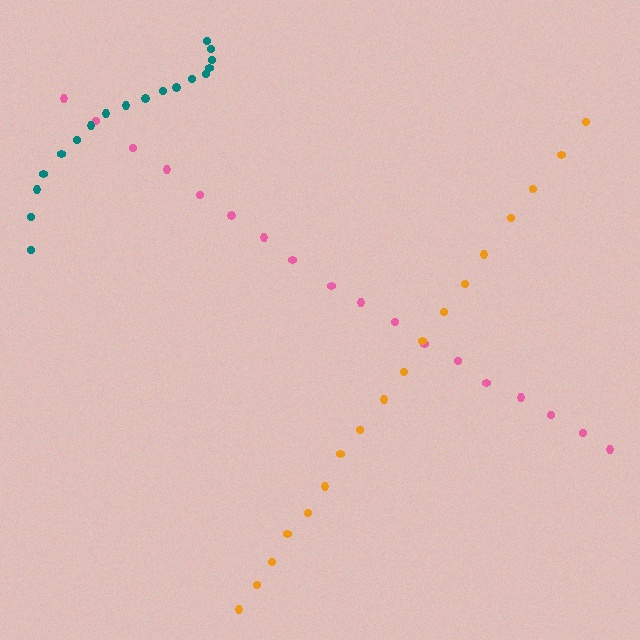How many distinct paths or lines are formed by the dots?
There are 3 distinct paths.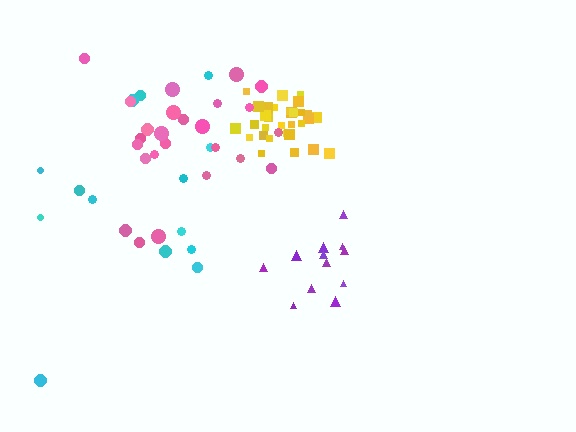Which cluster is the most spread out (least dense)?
Cyan.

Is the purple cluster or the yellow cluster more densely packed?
Yellow.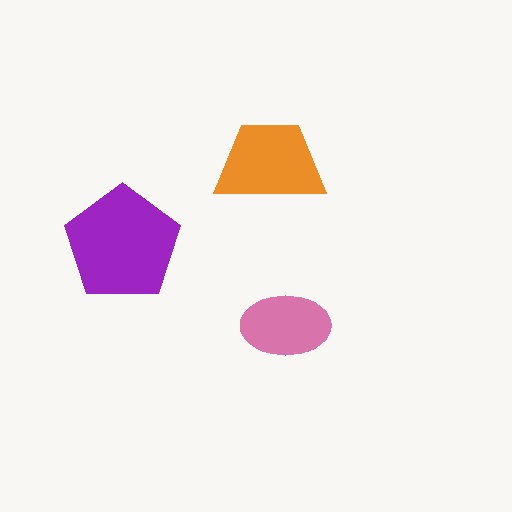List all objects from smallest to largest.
The pink ellipse, the orange trapezoid, the purple pentagon.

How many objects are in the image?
There are 3 objects in the image.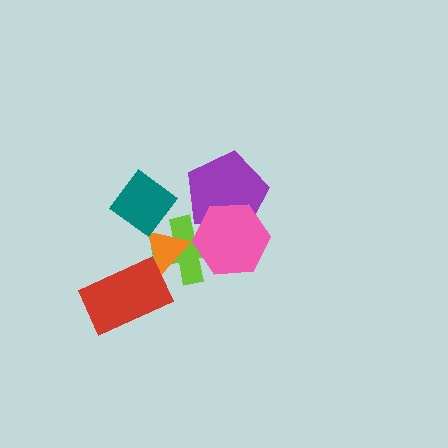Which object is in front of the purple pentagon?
The pink hexagon is in front of the purple pentagon.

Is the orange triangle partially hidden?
Yes, it is partially covered by another shape.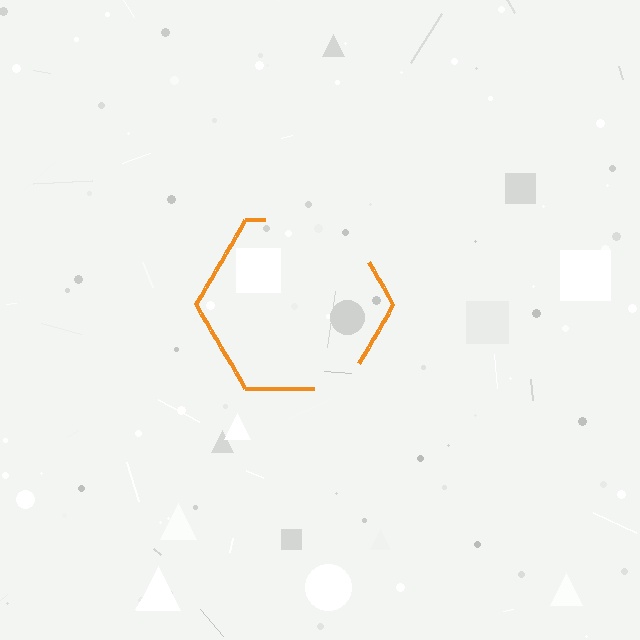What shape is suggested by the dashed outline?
The dashed outline suggests a hexagon.